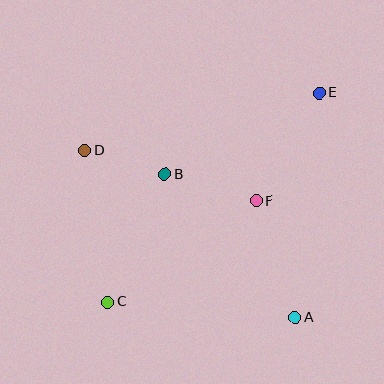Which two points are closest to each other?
Points B and D are closest to each other.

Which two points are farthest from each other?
Points C and E are farthest from each other.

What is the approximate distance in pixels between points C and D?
The distance between C and D is approximately 154 pixels.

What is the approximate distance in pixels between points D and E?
The distance between D and E is approximately 241 pixels.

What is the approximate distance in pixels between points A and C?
The distance between A and C is approximately 188 pixels.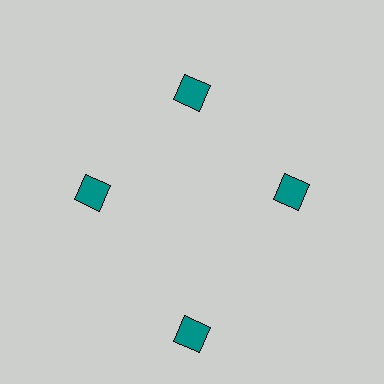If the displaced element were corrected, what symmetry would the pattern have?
It would have 4-fold rotational symmetry — the pattern would map onto itself every 90 degrees.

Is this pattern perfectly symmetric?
No. The 4 teal diamonds are arranged in a ring, but one element near the 6 o'clock position is pushed outward from the center, breaking the 4-fold rotational symmetry.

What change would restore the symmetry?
The symmetry would be restored by moving it inward, back onto the ring so that all 4 diamonds sit at equal angles and equal distance from the center.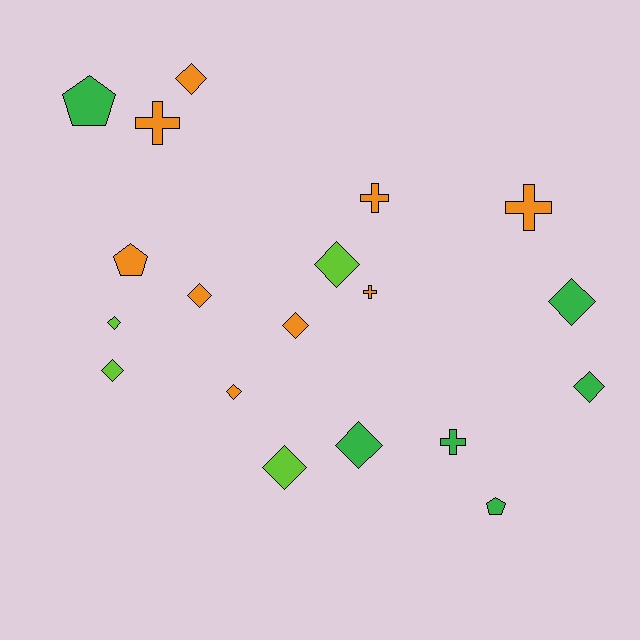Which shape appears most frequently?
Diamond, with 11 objects.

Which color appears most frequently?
Orange, with 9 objects.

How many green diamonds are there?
There are 3 green diamonds.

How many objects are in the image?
There are 19 objects.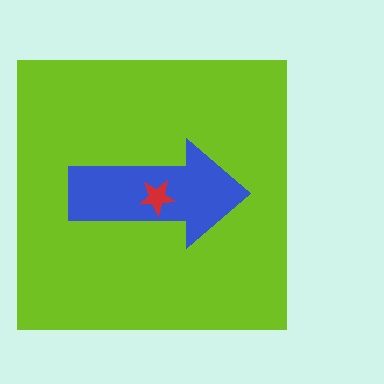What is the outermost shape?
The lime square.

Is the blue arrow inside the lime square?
Yes.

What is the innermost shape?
The red star.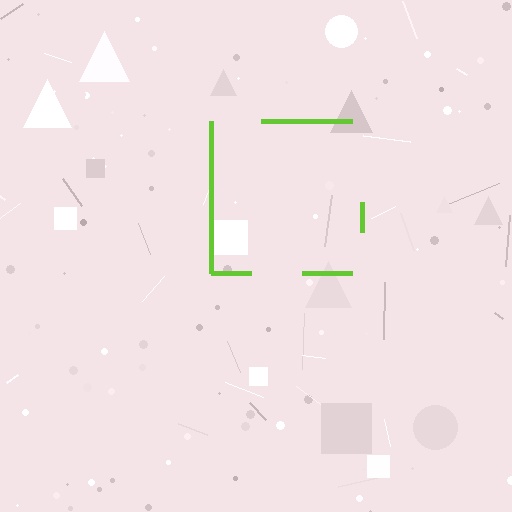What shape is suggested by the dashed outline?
The dashed outline suggests a square.